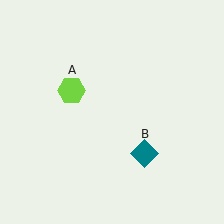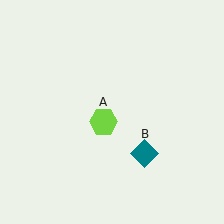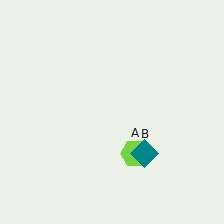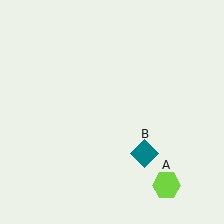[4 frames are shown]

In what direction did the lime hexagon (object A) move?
The lime hexagon (object A) moved down and to the right.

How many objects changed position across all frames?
1 object changed position: lime hexagon (object A).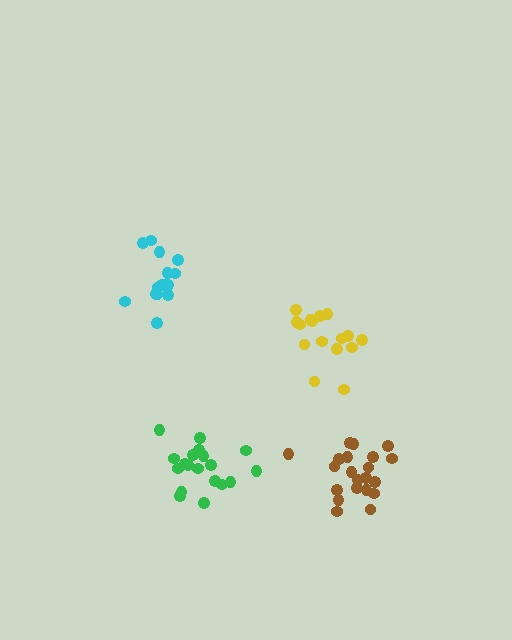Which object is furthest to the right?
The brown cluster is rightmost.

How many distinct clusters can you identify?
There are 4 distinct clusters.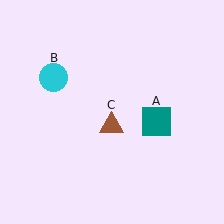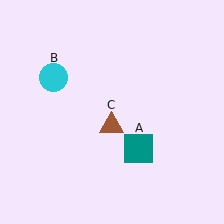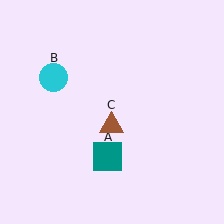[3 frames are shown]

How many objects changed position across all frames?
1 object changed position: teal square (object A).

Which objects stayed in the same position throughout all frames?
Cyan circle (object B) and brown triangle (object C) remained stationary.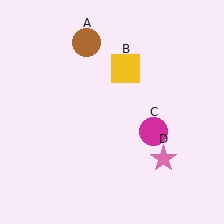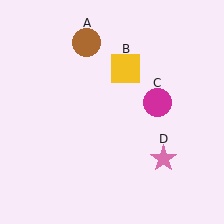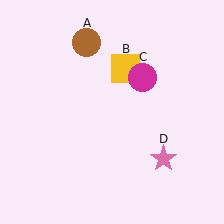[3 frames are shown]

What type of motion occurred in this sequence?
The magenta circle (object C) rotated counterclockwise around the center of the scene.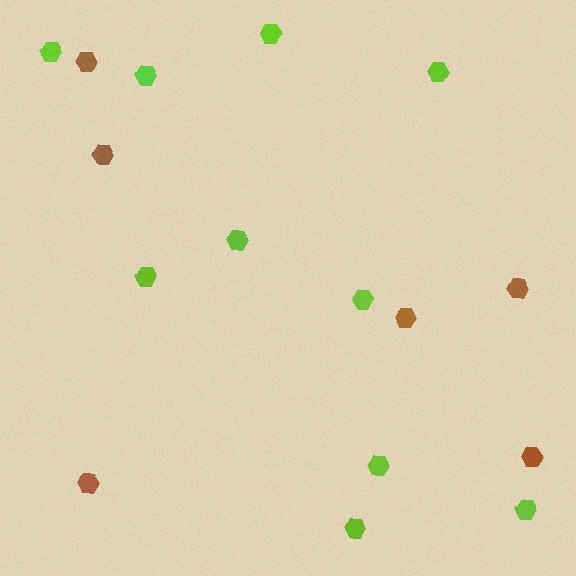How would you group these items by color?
There are 2 groups: one group of brown hexagons (6) and one group of lime hexagons (10).